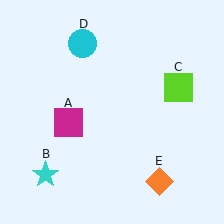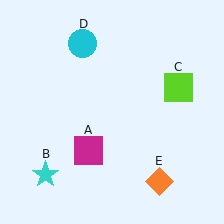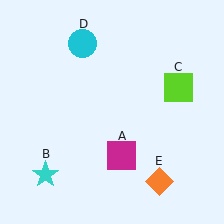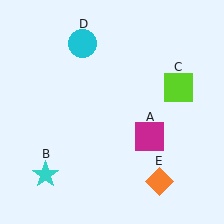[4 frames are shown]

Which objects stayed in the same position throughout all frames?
Cyan star (object B) and lime square (object C) and cyan circle (object D) and orange diamond (object E) remained stationary.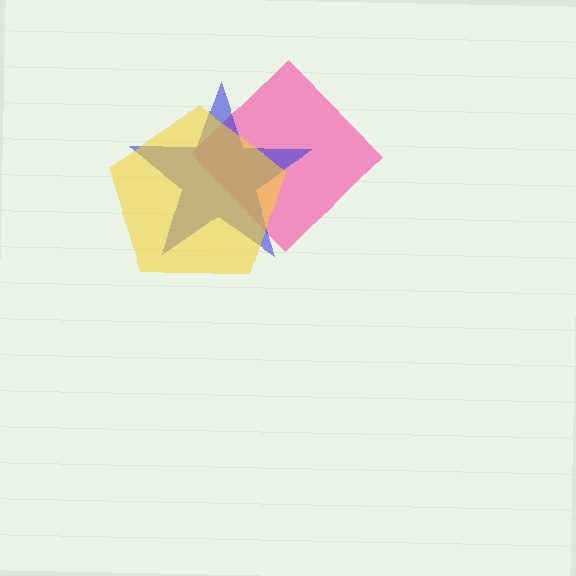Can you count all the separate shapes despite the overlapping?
Yes, there are 3 separate shapes.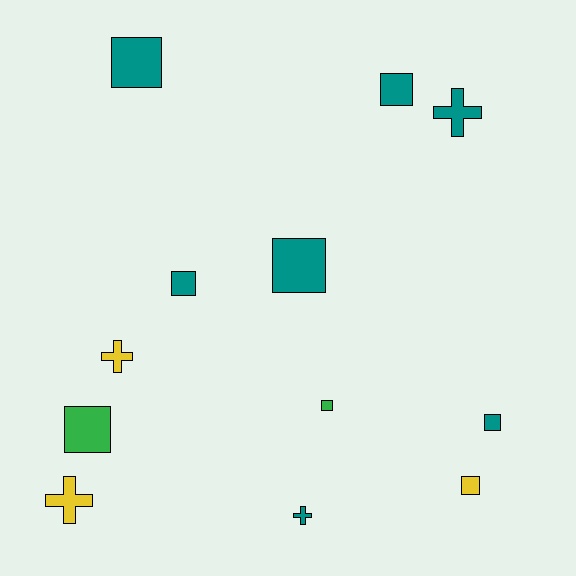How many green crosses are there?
There are no green crosses.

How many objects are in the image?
There are 12 objects.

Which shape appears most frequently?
Square, with 8 objects.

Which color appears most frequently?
Teal, with 7 objects.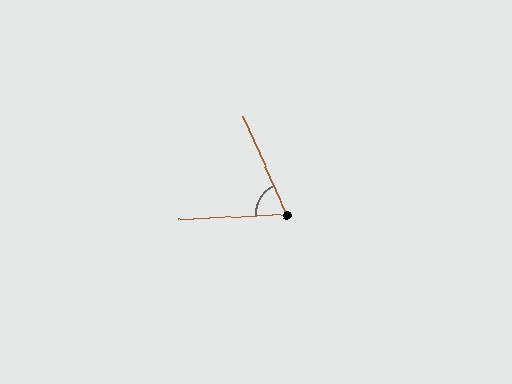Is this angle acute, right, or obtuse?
It is acute.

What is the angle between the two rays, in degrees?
Approximately 69 degrees.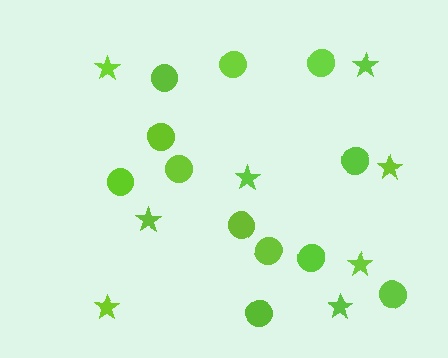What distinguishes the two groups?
There are 2 groups: one group of circles (12) and one group of stars (8).